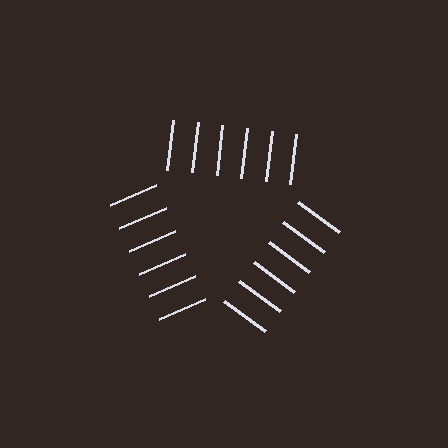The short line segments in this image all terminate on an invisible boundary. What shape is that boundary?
An illusory triangle — the line segments terminate on its edges but no continuous stroke is drawn.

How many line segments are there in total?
18 — 6 along each of the 3 edges.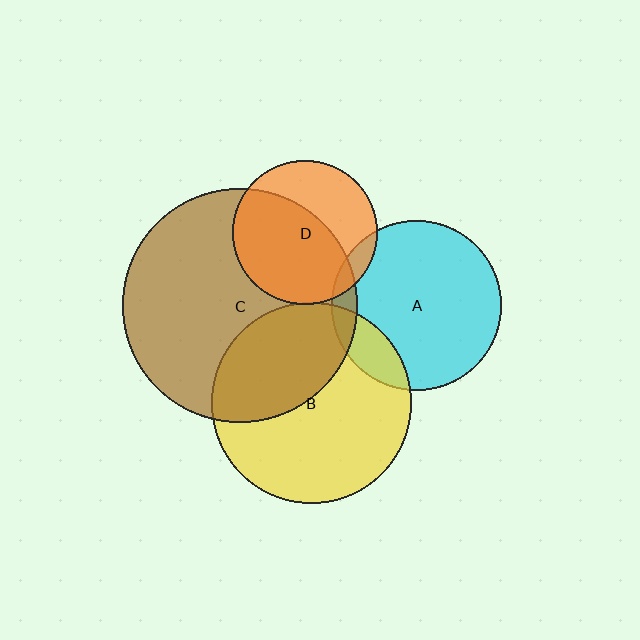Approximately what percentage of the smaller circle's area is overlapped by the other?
Approximately 60%.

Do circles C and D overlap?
Yes.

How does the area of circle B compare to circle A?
Approximately 1.4 times.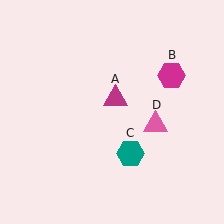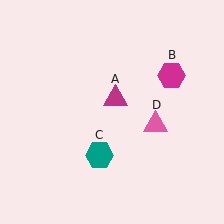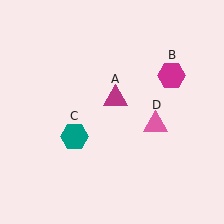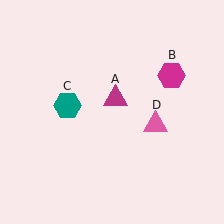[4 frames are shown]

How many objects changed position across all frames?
1 object changed position: teal hexagon (object C).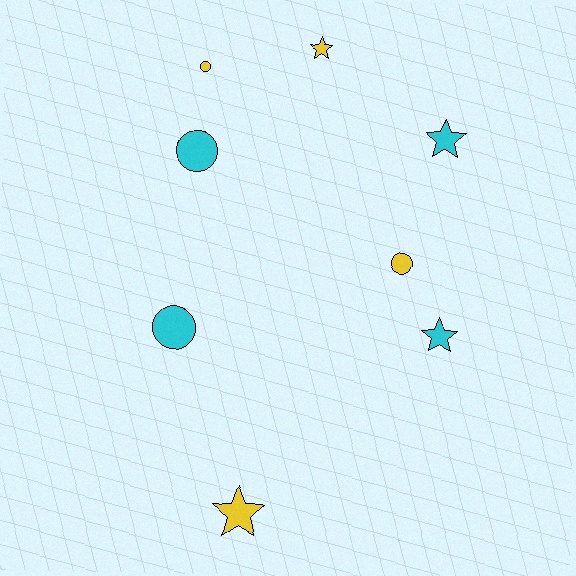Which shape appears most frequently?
Star, with 4 objects.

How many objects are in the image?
There are 8 objects.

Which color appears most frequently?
Cyan, with 4 objects.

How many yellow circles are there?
There are 2 yellow circles.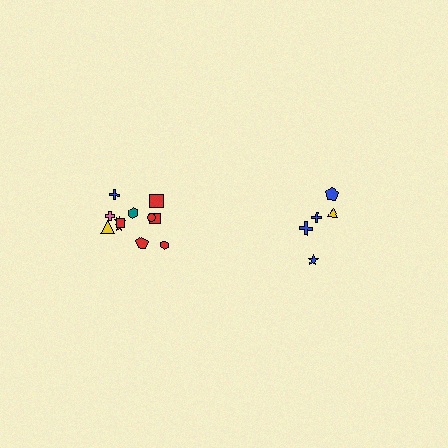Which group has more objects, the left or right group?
The left group.